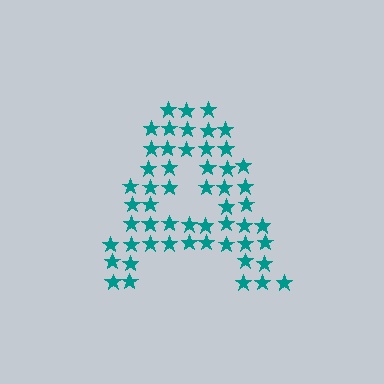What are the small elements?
The small elements are stars.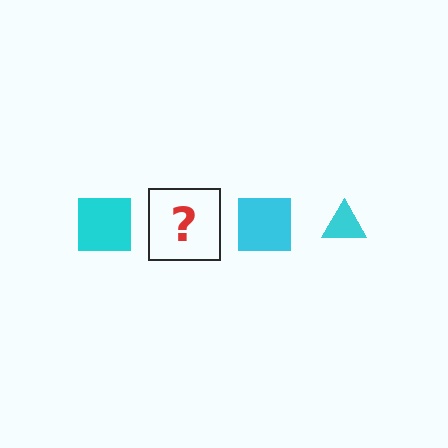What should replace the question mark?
The question mark should be replaced with a cyan triangle.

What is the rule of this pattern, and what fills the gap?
The rule is that the pattern cycles through square, triangle shapes in cyan. The gap should be filled with a cyan triangle.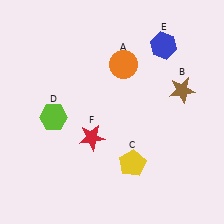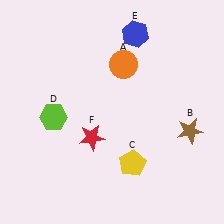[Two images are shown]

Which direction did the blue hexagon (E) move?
The blue hexagon (E) moved left.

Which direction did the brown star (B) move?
The brown star (B) moved down.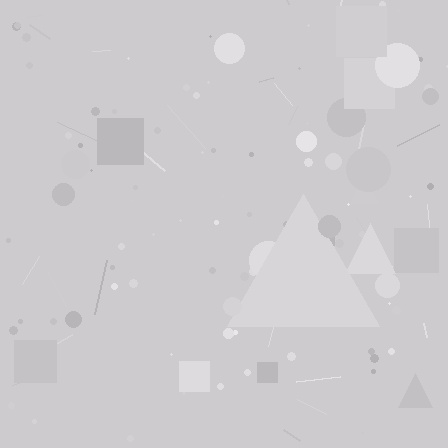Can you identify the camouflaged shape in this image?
The camouflaged shape is a triangle.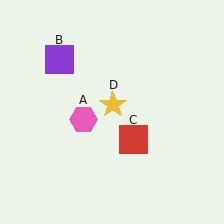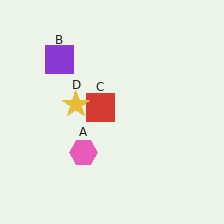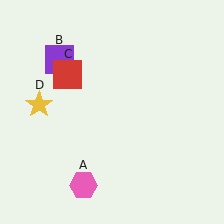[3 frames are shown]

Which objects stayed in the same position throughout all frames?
Purple square (object B) remained stationary.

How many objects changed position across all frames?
3 objects changed position: pink hexagon (object A), red square (object C), yellow star (object D).